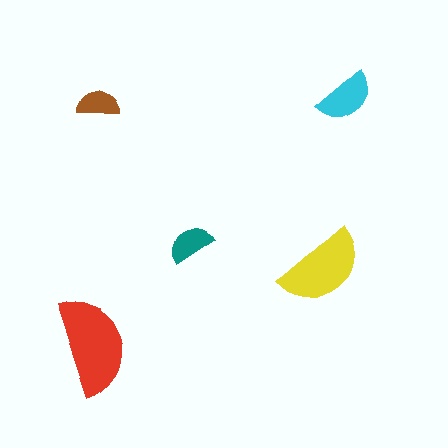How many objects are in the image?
There are 5 objects in the image.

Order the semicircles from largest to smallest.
the red one, the yellow one, the cyan one, the teal one, the brown one.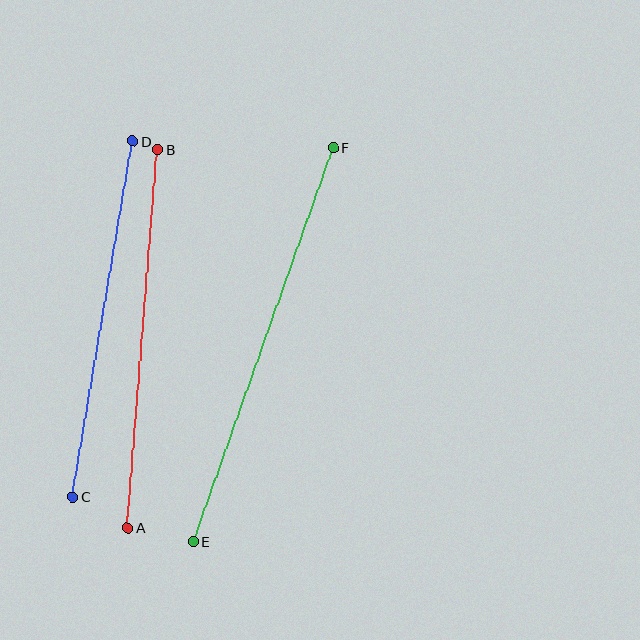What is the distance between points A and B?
The distance is approximately 379 pixels.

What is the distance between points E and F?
The distance is approximately 418 pixels.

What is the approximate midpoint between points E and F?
The midpoint is at approximately (263, 345) pixels.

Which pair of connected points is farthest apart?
Points E and F are farthest apart.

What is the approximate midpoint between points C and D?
The midpoint is at approximately (102, 319) pixels.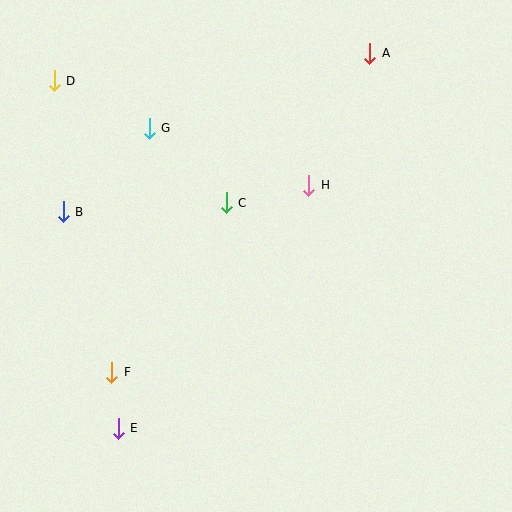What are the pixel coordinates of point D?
Point D is at (54, 81).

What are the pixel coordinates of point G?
Point G is at (149, 128).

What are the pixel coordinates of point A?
Point A is at (370, 53).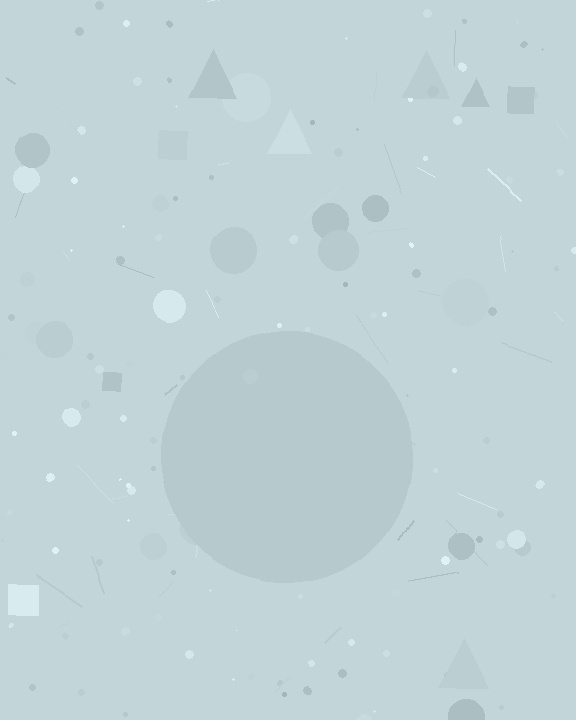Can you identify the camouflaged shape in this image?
The camouflaged shape is a circle.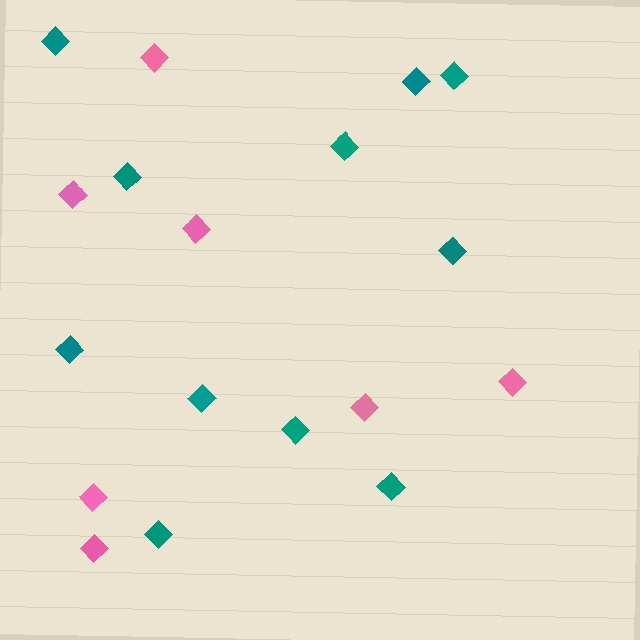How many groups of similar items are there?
There are 2 groups: one group of pink diamonds (7) and one group of teal diamonds (11).